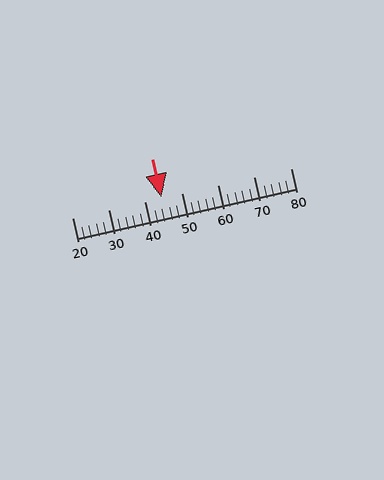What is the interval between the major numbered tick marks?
The major tick marks are spaced 10 units apart.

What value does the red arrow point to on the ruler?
The red arrow points to approximately 44.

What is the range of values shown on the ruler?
The ruler shows values from 20 to 80.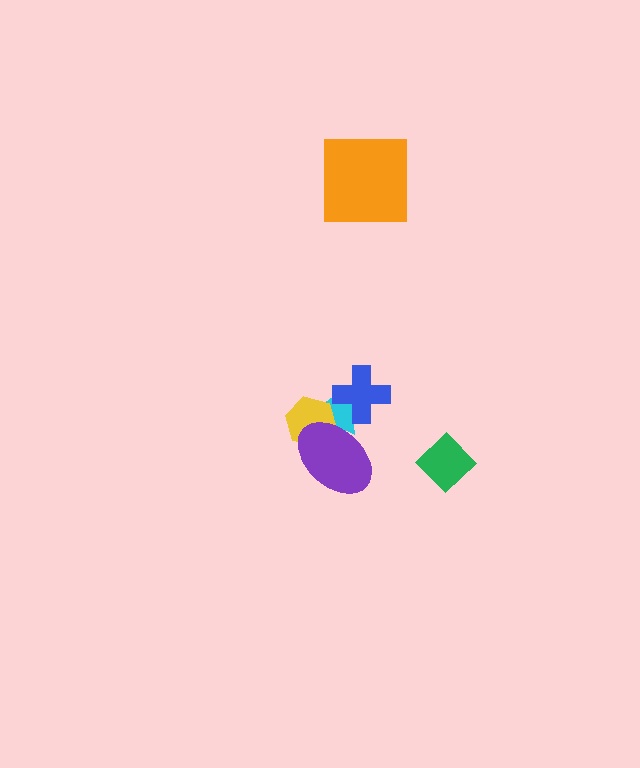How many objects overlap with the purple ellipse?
2 objects overlap with the purple ellipse.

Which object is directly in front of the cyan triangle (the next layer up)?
The blue cross is directly in front of the cyan triangle.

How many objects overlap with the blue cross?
1 object overlaps with the blue cross.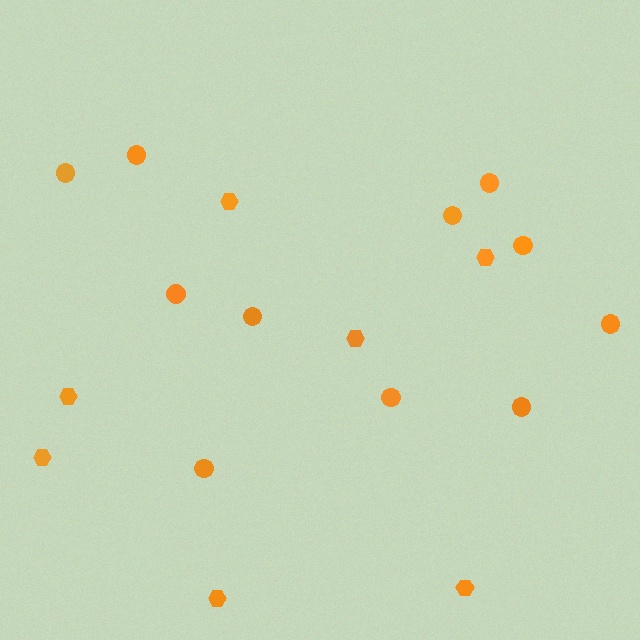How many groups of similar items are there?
There are 2 groups: one group of circles (11) and one group of hexagons (7).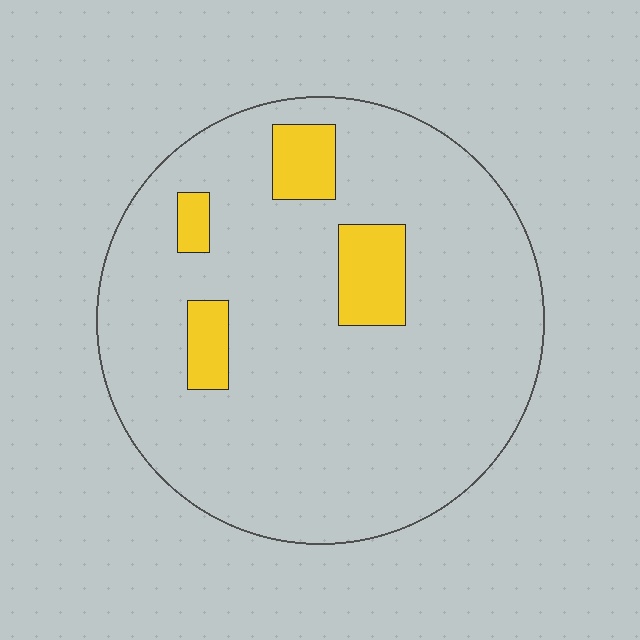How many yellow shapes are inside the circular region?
4.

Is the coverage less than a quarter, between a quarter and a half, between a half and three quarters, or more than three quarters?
Less than a quarter.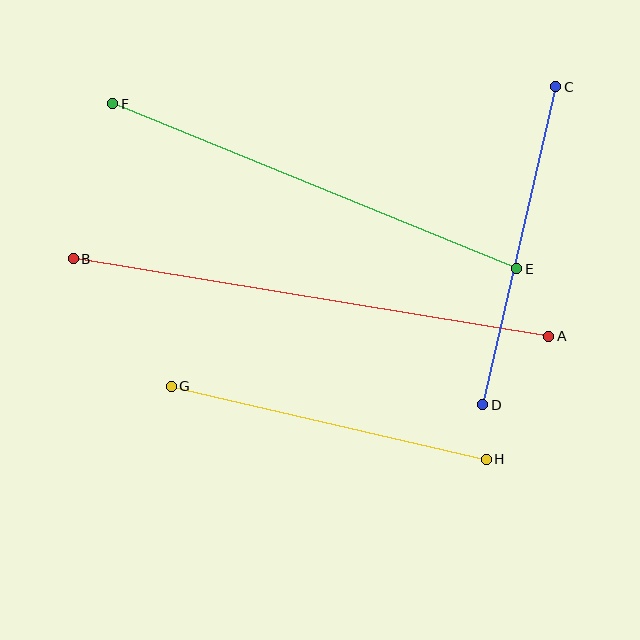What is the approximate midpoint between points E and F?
The midpoint is at approximately (315, 186) pixels.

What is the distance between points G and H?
The distance is approximately 323 pixels.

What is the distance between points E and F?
The distance is approximately 436 pixels.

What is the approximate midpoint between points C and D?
The midpoint is at approximately (519, 246) pixels.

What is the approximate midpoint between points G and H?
The midpoint is at approximately (329, 423) pixels.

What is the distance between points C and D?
The distance is approximately 326 pixels.